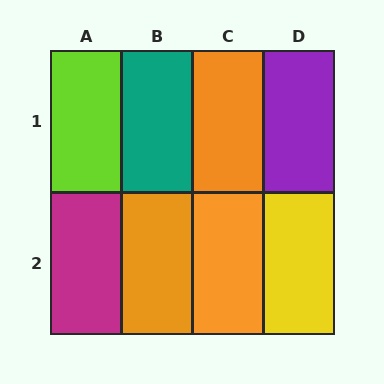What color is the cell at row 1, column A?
Lime.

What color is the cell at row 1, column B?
Teal.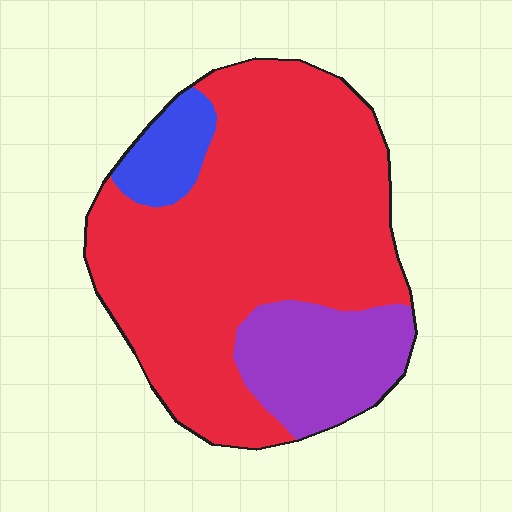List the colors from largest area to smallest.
From largest to smallest: red, purple, blue.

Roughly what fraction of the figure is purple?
Purple covers 19% of the figure.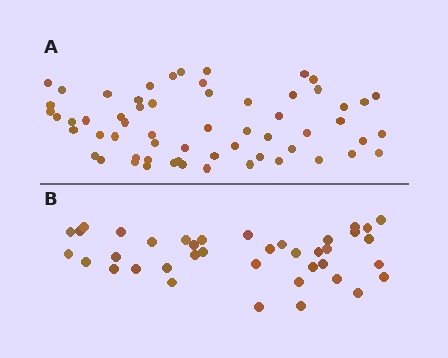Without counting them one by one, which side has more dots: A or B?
Region A (the top region) has more dots.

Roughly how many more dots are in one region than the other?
Region A has approximately 20 more dots than region B.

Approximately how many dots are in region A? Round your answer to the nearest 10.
About 60 dots.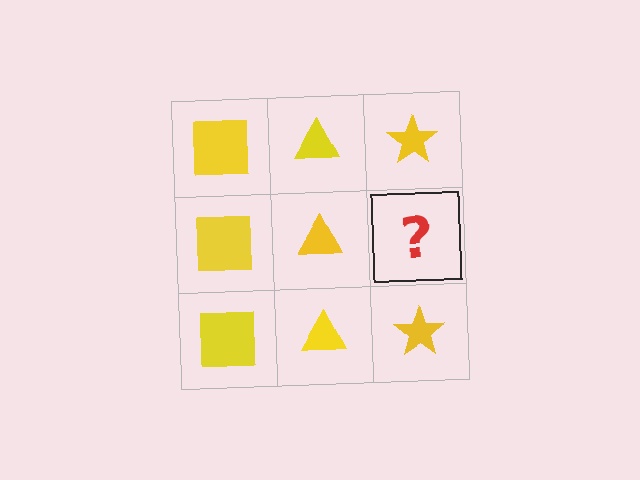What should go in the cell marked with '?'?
The missing cell should contain a yellow star.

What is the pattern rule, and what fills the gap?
The rule is that each column has a consistent shape. The gap should be filled with a yellow star.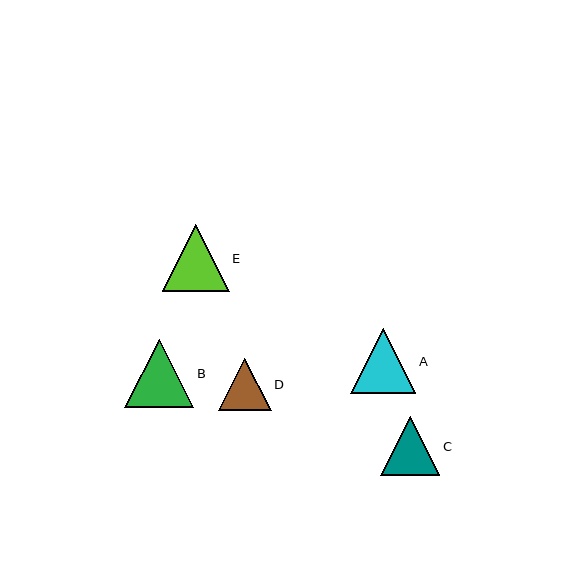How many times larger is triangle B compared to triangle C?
Triangle B is approximately 1.2 times the size of triangle C.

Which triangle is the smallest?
Triangle D is the smallest with a size of approximately 53 pixels.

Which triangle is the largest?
Triangle B is the largest with a size of approximately 69 pixels.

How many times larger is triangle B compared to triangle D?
Triangle B is approximately 1.3 times the size of triangle D.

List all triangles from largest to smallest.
From largest to smallest: B, E, A, C, D.